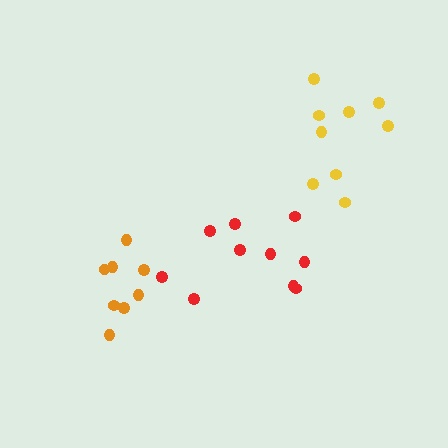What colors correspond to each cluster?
The clusters are colored: red, orange, yellow.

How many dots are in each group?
Group 1: 10 dots, Group 2: 8 dots, Group 3: 9 dots (27 total).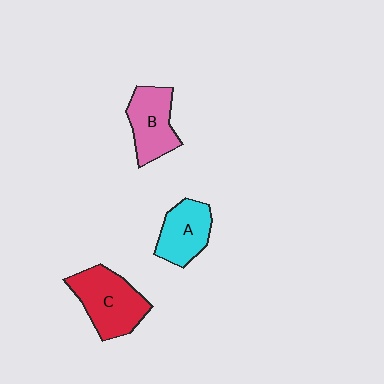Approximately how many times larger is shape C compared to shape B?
Approximately 1.3 times.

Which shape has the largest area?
Shape C (red).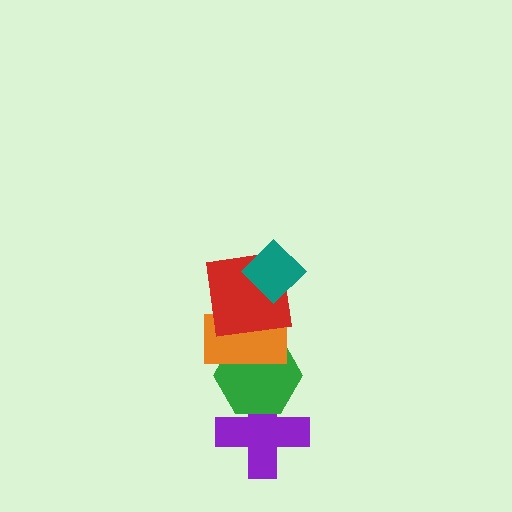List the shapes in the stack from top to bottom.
From top to bottom: the teal diamond, the red square, the orange rectangle, the green hexagon, the purple cross.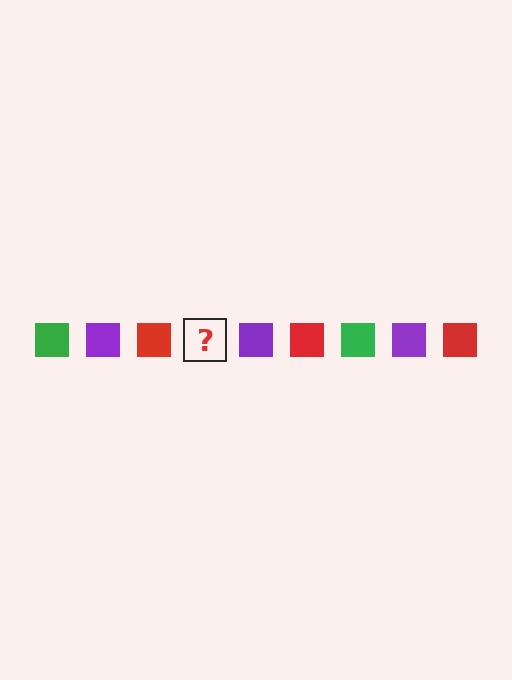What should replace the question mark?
The question mark should be replaced with a green square.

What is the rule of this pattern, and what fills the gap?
The rule is that the pattern cycles through green, purple, red squares. The gap should be filled with a green square.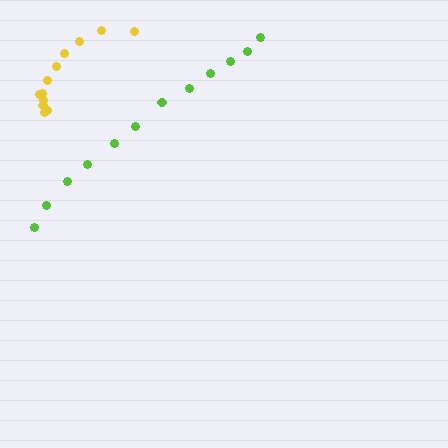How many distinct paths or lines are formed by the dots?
There are 2 distinct paths.